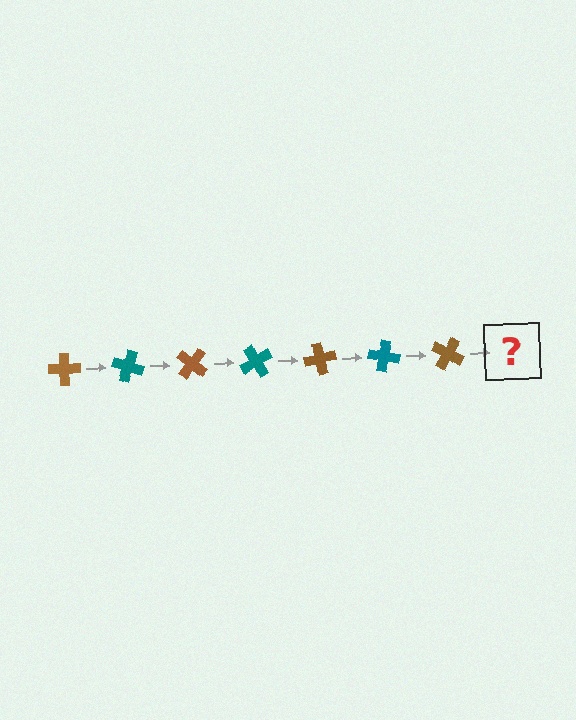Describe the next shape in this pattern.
It should be a teal cross, rotated 140 degrees from the start.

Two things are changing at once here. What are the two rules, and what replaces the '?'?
The two rules are that it rotates 20 degrees each step and the color cycles through brown and teal. The '?' should be a teal cross, rotated 140 degrees from the start.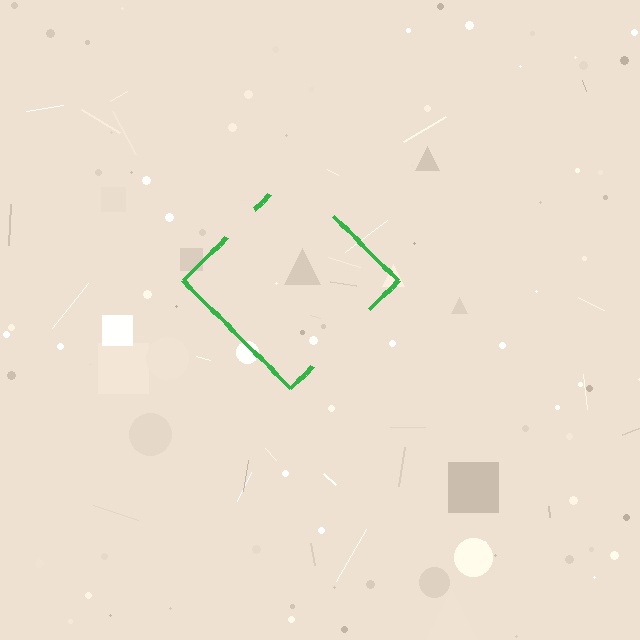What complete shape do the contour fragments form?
The contour fragments form a diamond.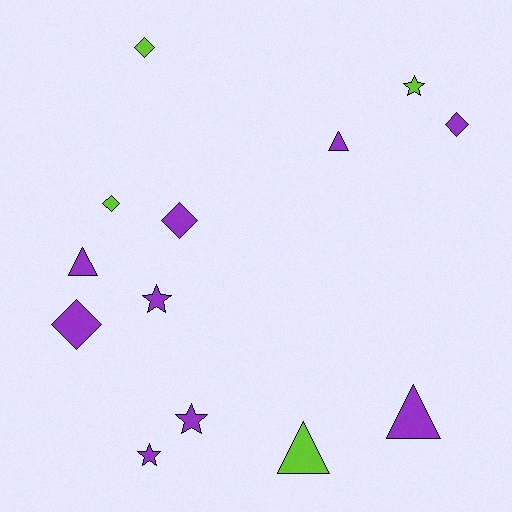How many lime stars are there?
There is 1 lime star.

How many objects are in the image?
There are 13 objects.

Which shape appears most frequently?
Diamond, with 5 objects.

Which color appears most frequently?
Purple, with 9 objects.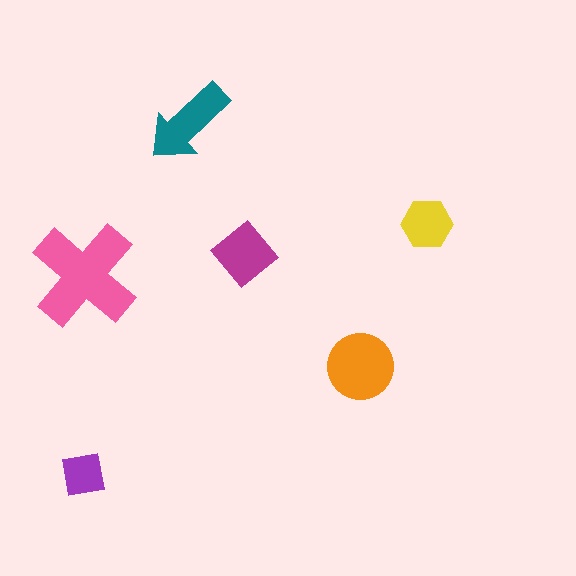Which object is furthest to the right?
The yellow hexagon is rightmost.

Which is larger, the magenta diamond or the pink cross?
The pink cross.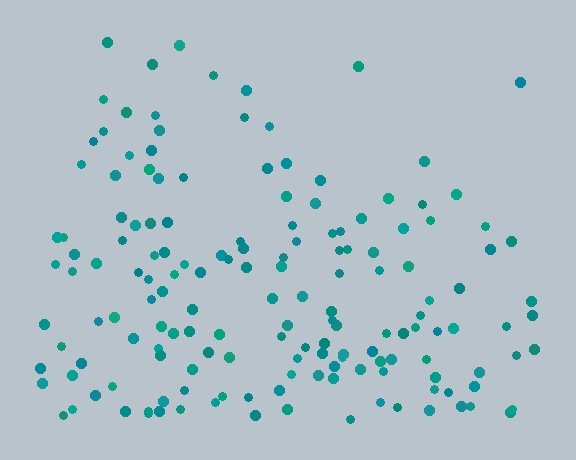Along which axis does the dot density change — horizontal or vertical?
Vertical.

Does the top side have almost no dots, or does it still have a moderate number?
Still a moderate number, just noticeably fewer than the bottom.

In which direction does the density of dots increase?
From top to bottom, with the bottom side densest.